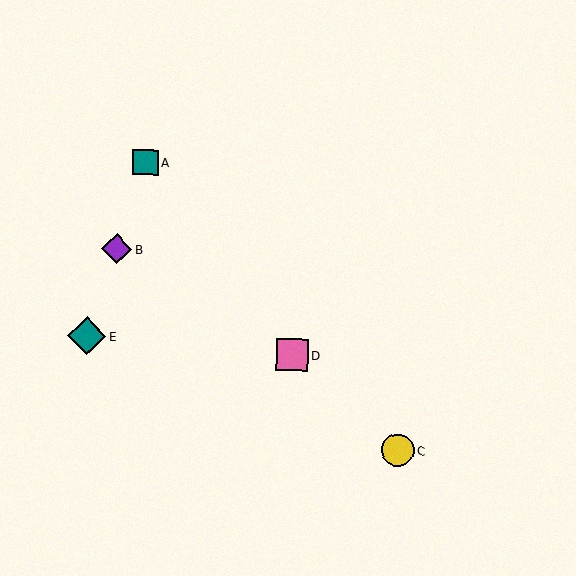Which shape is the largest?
The teal diamond (labeled E) is the largest.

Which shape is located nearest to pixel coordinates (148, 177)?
The teal square (labeled A) at (146, 162) is nearest to that location.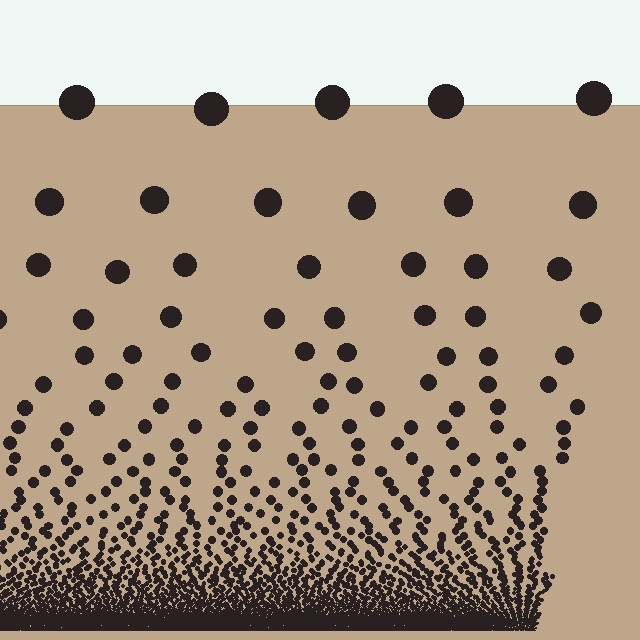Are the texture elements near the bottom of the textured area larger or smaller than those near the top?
Smaller. The gradient is inverted — elements near the bottom are smaller and denser.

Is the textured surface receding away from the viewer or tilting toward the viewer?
The surface appears to tilt toward the viewer. Texture elements get larger and sparser toward the top.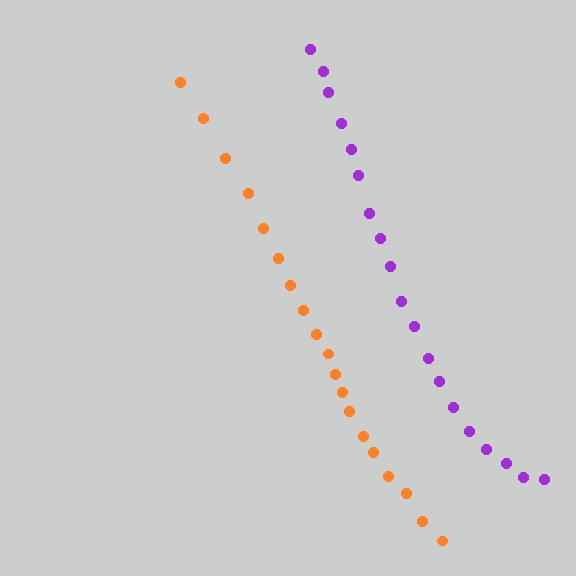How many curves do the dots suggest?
There are 2 distinct paths.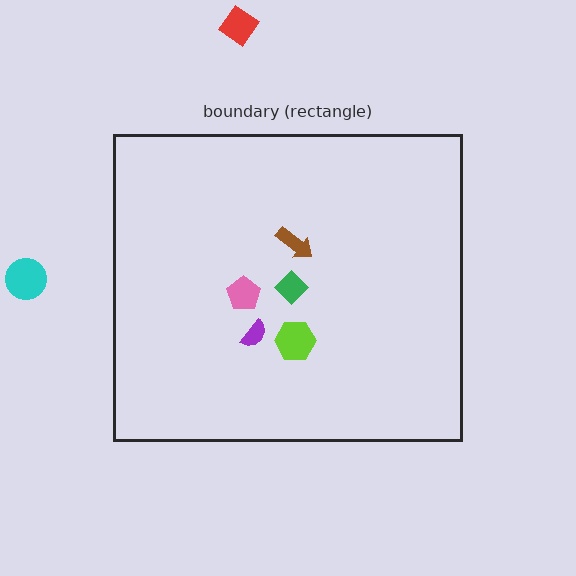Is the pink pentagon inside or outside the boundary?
Inside.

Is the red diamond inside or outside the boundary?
Outside.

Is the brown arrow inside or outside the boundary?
Inside.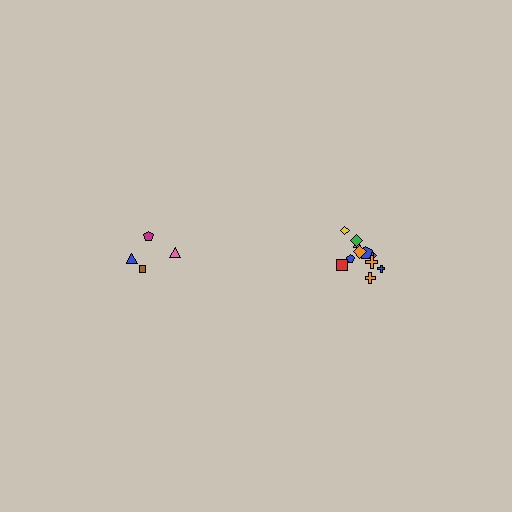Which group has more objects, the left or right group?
The right group.